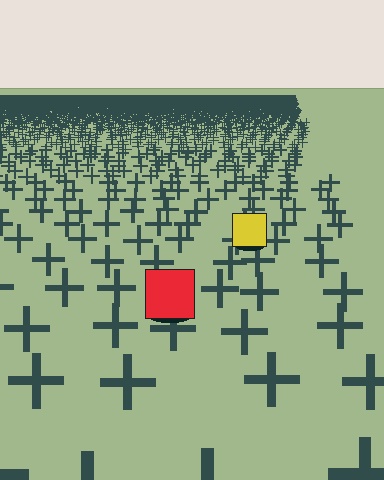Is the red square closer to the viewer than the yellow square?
Yes. The red square is closer — you can tell from the texture gradient: the ground texture is coarser near it.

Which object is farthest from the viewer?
The yellow square is farthest from the viewer. It appears smaller and the ground texture around it is denser.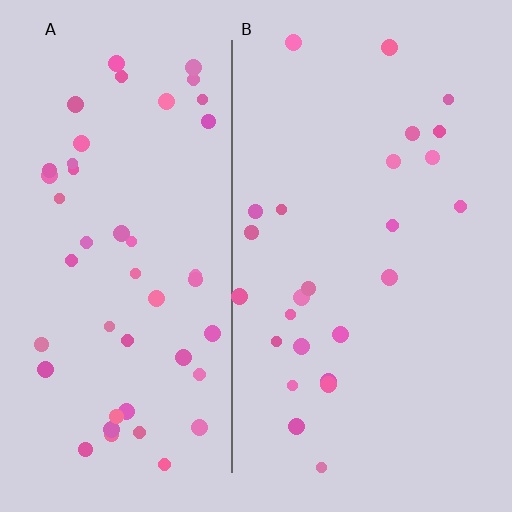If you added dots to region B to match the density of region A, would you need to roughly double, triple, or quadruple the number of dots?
Approximately double.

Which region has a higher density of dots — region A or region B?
A (the left).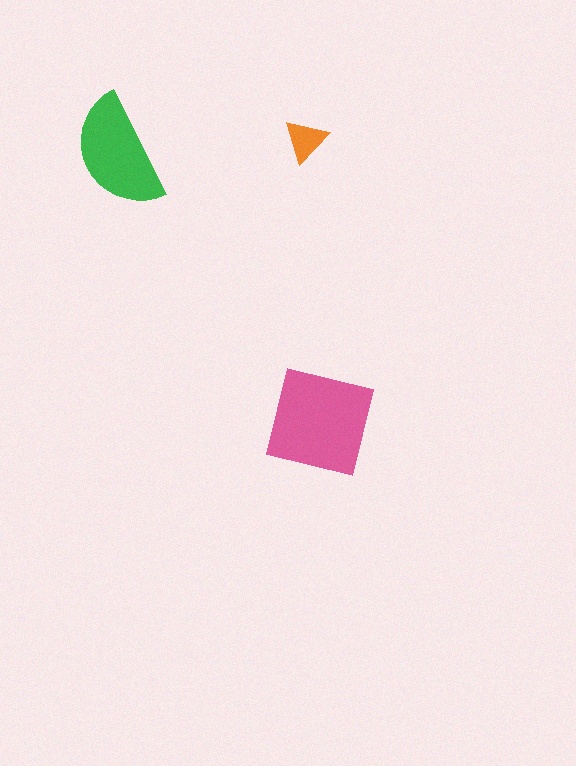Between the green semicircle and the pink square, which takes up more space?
The pink square.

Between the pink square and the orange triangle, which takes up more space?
The pink square.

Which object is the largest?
The pink square.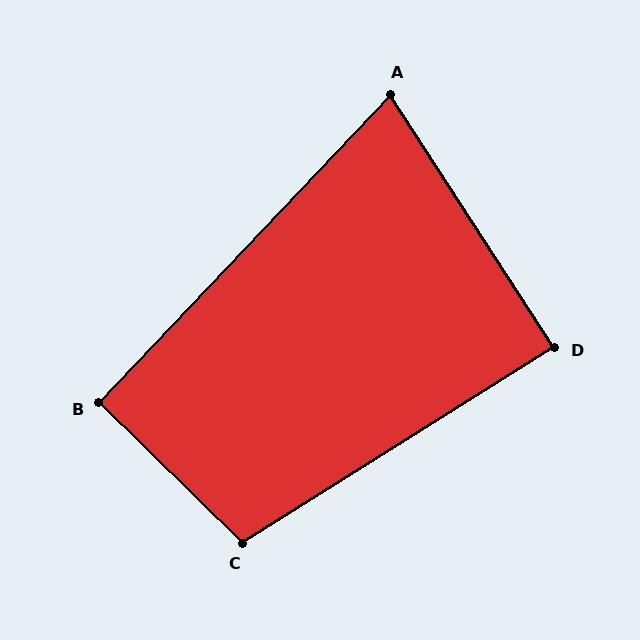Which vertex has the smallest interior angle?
A, at approximately 76 degrees.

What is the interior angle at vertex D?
Approximately 89 degrees (approximately right).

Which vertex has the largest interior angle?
C, at approximately 104 degrees.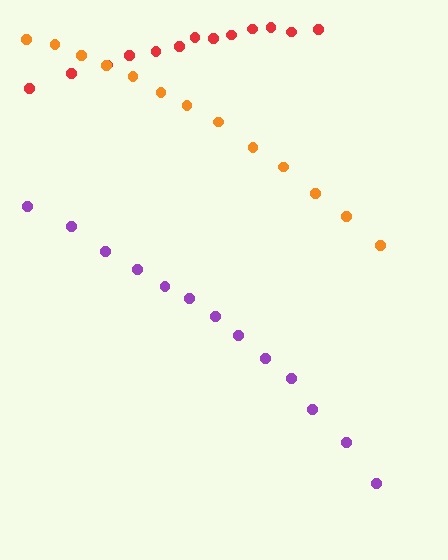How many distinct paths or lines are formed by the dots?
There are 3 distinct paths.